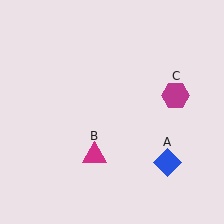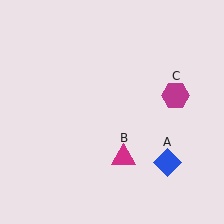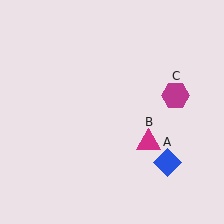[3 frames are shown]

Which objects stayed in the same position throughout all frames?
Blue diamond (object A) and magenta hexagon (object C) remained stationary.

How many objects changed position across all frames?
1 object changed position: magenta triangle (object B).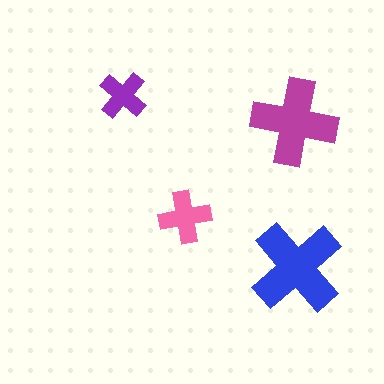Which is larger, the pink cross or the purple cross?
The pink one.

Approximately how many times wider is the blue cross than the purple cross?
About 2 times wider.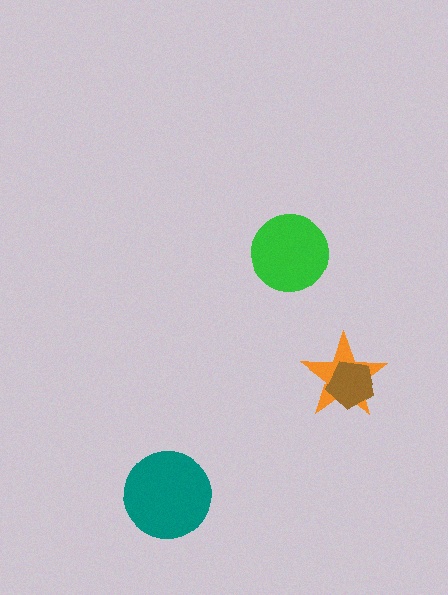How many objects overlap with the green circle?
0 objects overlap with the green circle.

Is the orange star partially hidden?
Yes, it is partially covered by another shape.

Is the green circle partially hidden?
No, no other shape covers it.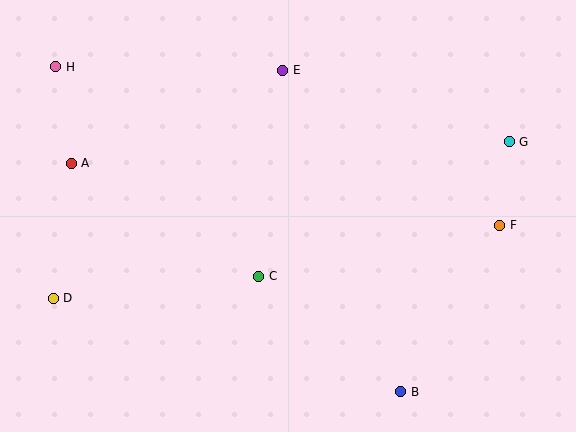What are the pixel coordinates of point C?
Point C is at (259, 276).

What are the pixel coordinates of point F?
Point F is at (500, 225).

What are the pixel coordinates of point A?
Point A is at (71, 163).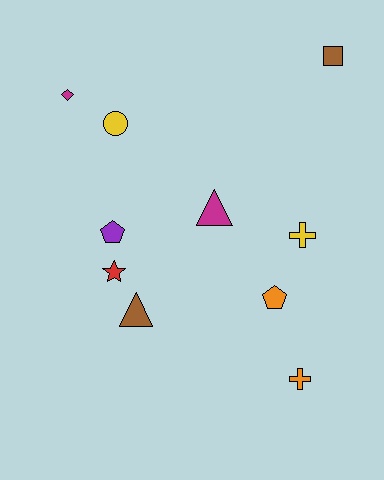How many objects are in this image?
There are 10 objects.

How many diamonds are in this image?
There is 1 diamond.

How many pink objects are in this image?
There are no pink objects.